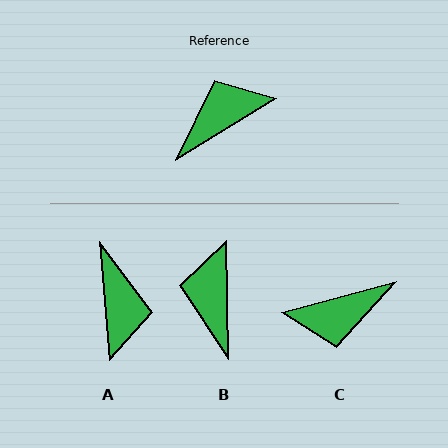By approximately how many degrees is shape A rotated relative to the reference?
Approximately 117 degrees clockwise.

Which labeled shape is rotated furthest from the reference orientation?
C, about 164 degrees away.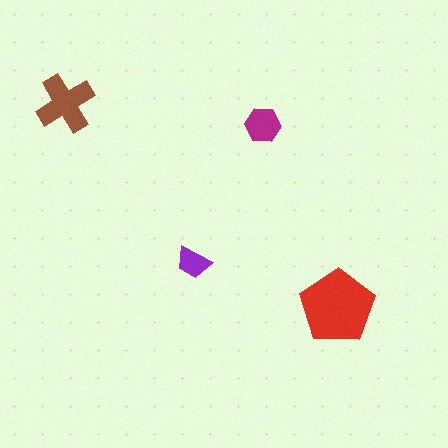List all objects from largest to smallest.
The red pentagon, the brown cross, the magenta hexagon, the purple trapezoid.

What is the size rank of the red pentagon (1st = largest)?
1st.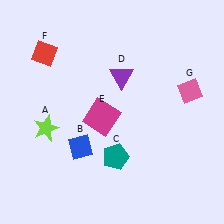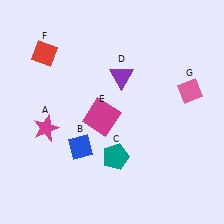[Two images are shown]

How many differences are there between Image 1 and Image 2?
There is 1 difference between the two images.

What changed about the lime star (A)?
In Image 1, A is lime. In Image 2, it changed to magenta.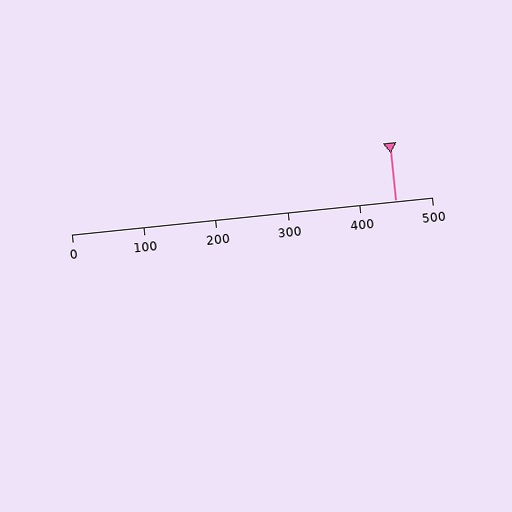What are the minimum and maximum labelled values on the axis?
The axis runs from 0 to 500.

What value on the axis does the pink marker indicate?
The marker indicates approximately 450.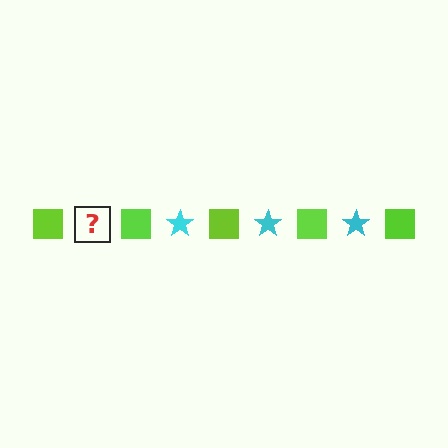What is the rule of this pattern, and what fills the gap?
The rule is that the pattern alternates between lime square and cyan star. The gap should be filled with a cyan star.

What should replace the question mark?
The question mark should be replaced with a cyan star.